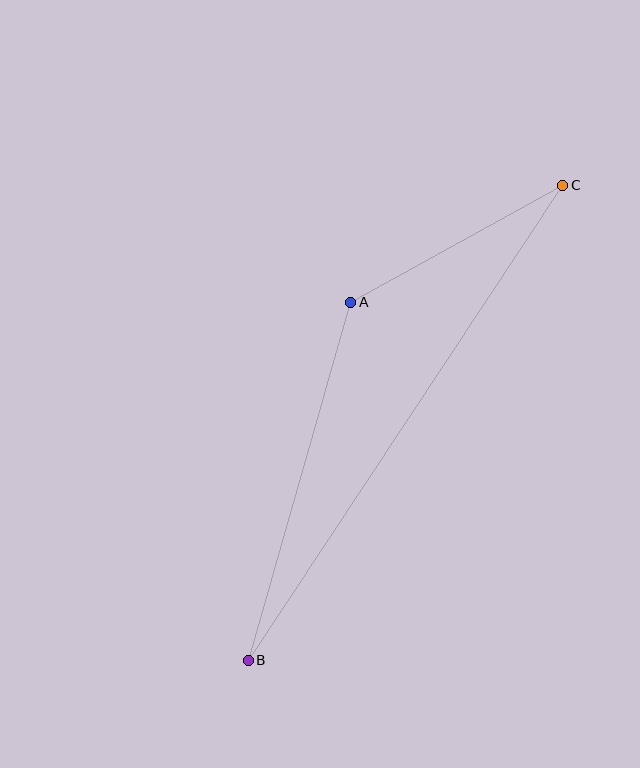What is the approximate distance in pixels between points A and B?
The distance between A and B is approximately 372 pixels.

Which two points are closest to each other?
Points A and C are closest to each other.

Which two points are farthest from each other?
Points B and C are farthest from each other.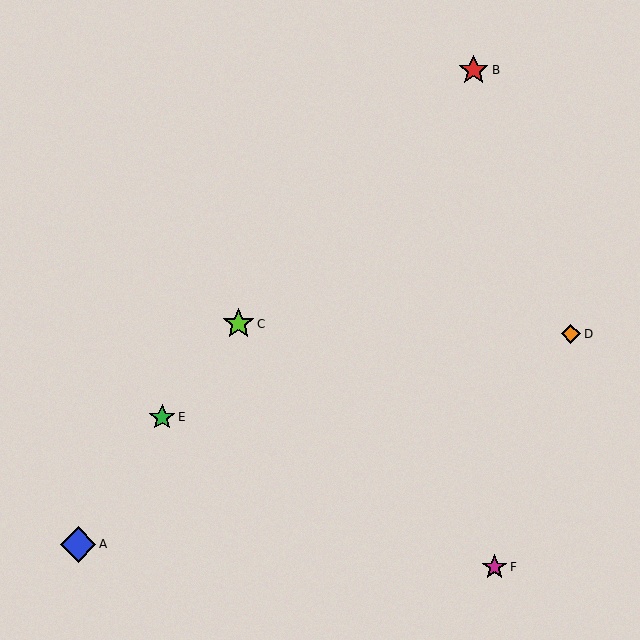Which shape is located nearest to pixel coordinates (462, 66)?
The red star (labeled B) at (474, 70) is nearest to that location.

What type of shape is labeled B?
Shape B is a red star.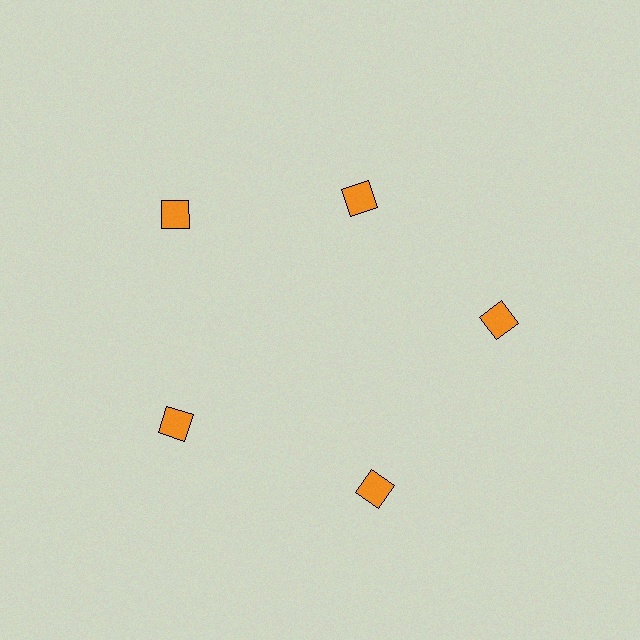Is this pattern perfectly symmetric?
No. The 5 orange squares are arranged in a ring, but one element near the 1 o'clock position is pulled inward toward the center, breaking the 5-fold rotational symmetry.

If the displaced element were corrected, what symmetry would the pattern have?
It would have 5-fold rotational symmetry — the pattern would map onto itself every 72 degrees.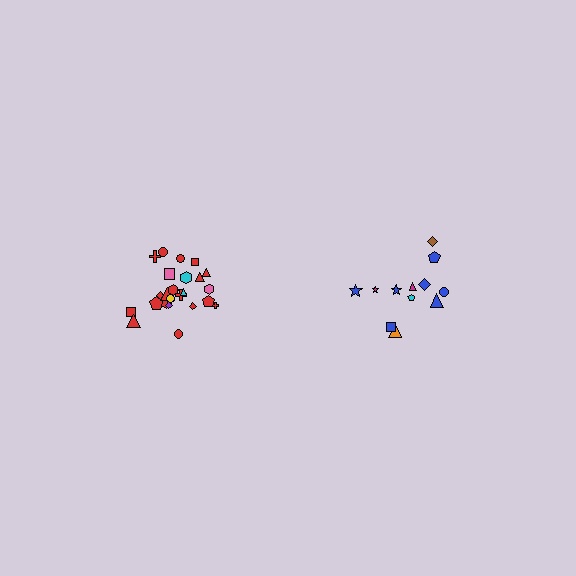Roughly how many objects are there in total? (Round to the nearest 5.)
Roughly 35 objects in total.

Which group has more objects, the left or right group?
The left group.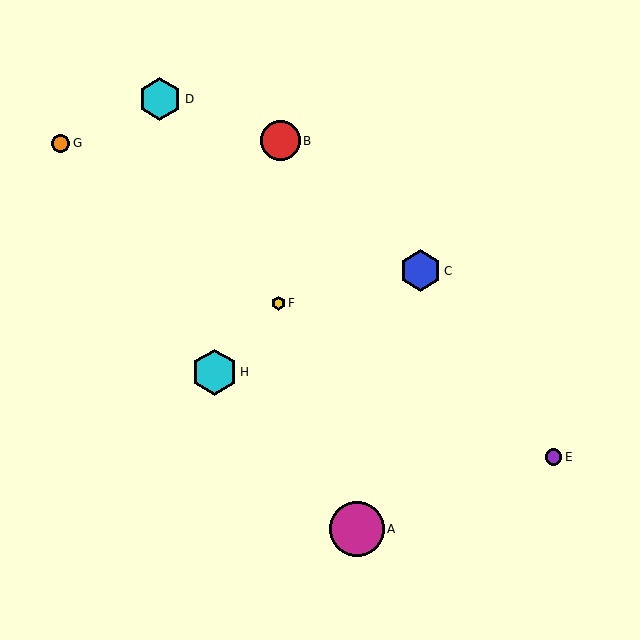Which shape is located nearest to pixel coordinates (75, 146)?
The orange circle (labeled G) at (60, 143) is nearest to that location.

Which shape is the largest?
The magenta circle (labeled A) is the largest.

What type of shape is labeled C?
Shape C is a blue hexagon.